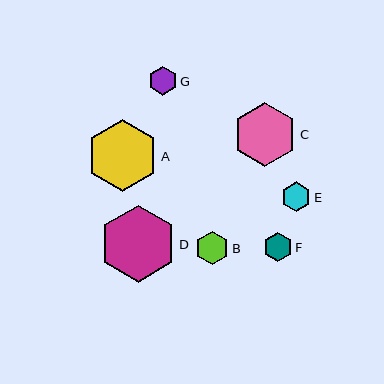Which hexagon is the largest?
Hexagon D is the largest with a size of approximately 77 pixels.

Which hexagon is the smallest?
Hexagon F is the smallest with a size of approximately 29 pixels.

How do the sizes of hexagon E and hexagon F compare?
Hexagon E and hexagon F are approximately the same size.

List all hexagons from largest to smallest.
From largest to smallest: D, A, C, B, E, G, F.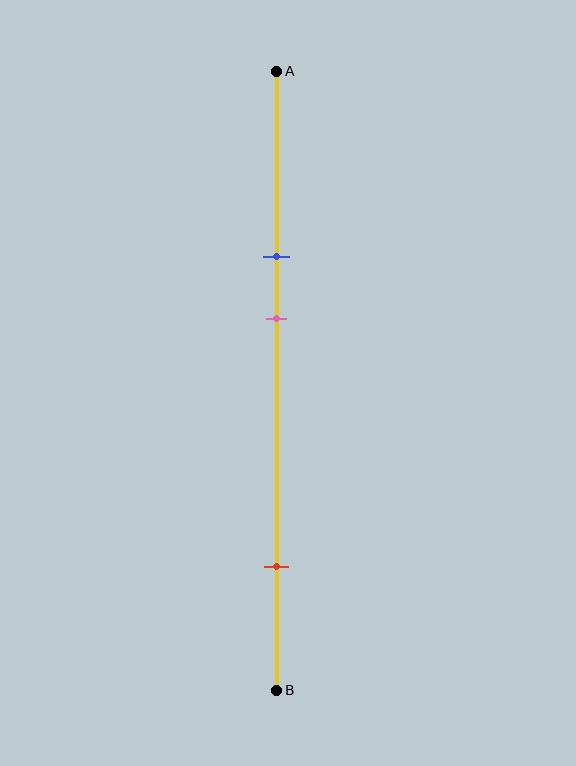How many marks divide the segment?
There are 3 marks dividing the segment.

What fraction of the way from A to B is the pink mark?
The pink mark is approximately 40% (0.4) of the way from A to B.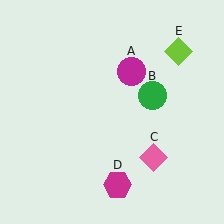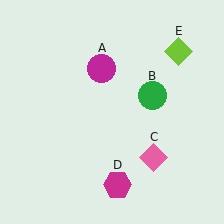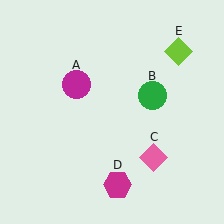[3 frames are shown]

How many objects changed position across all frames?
1 object changed position: magenta circle (object A).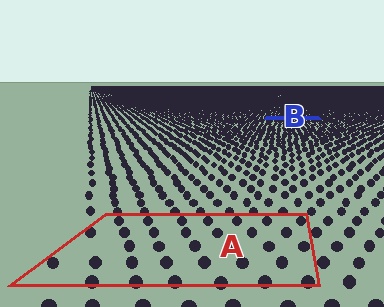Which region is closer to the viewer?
Region A is closer. The texture elements there are larger and more spread out.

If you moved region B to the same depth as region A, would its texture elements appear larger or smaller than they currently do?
They would appear larger. At a closer depth, the same texture elements are projected at a bigger on-screen size.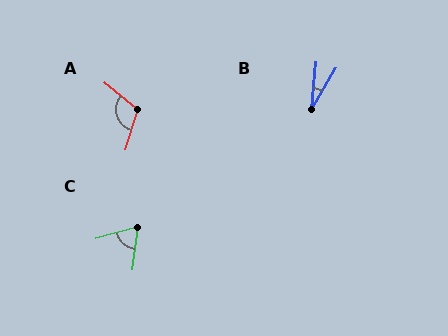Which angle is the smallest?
B, at approximately 25 degrees.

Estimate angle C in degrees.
Approximately 68 degrees.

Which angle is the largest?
A, at approximately 112 degrees.